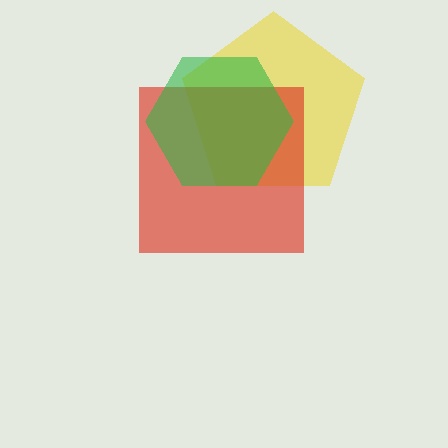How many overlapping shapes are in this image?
There are 3 overlapping shapes in the image.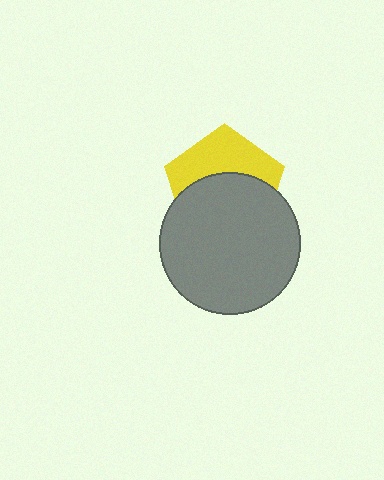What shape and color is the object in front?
The object in front is a gray circle.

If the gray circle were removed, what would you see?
You would see the complete yellow pentagon.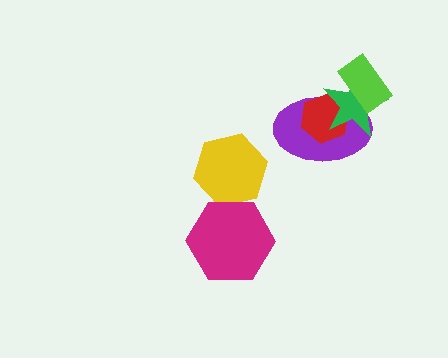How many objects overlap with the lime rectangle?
2 objects overlap with the lime rectangle.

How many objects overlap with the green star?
3 objects overlap with the green star.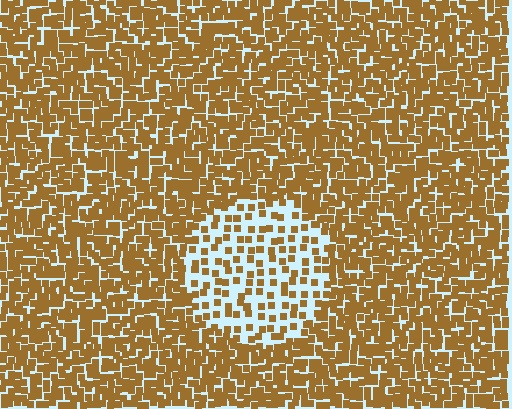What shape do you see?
I see a circle.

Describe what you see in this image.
The image contains small brown elements arranged at two different densities. A circle-shaped region is visible where the elements are less densely packed than the surrounding area.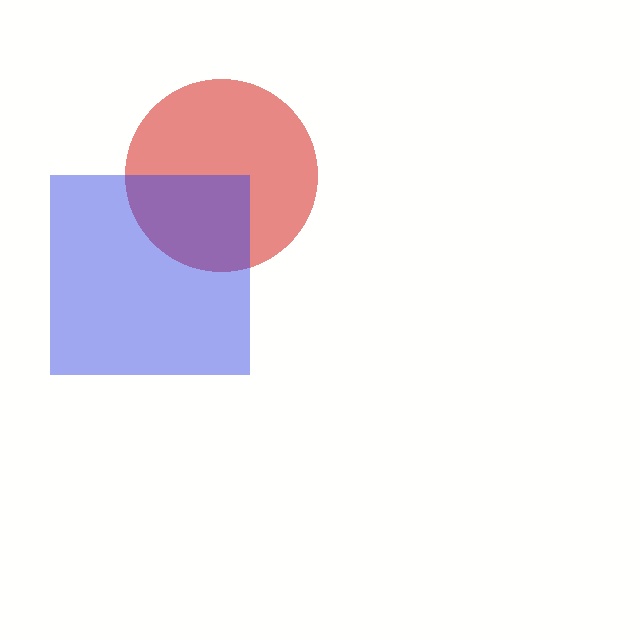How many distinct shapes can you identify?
There are 2 distinct shapes: a red circle, a blue square.